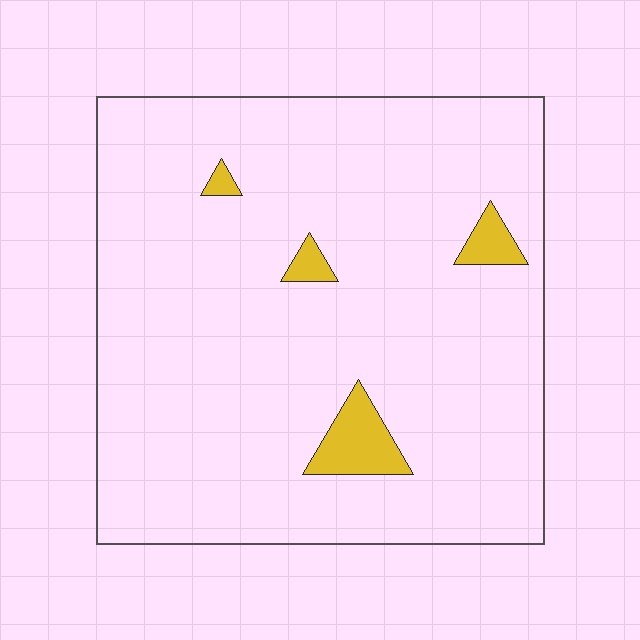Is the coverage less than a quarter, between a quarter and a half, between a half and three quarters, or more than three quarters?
Less than a quarter.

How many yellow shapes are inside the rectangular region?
4.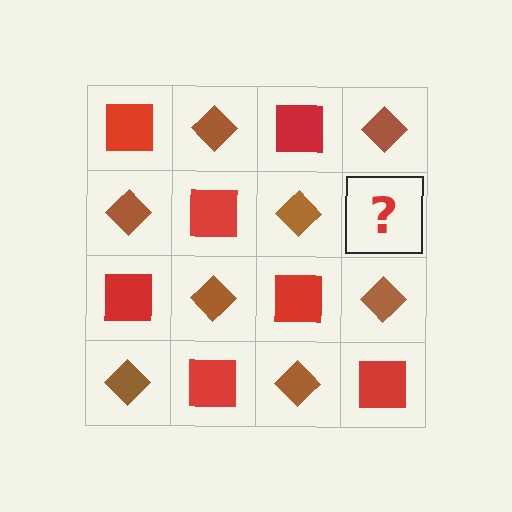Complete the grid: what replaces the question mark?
The question mark should be replaced with a red square.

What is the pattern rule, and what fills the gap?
The rule is that it alternates red square and brown diamond in a checkerboard pattern. The gap should be filled with a red square.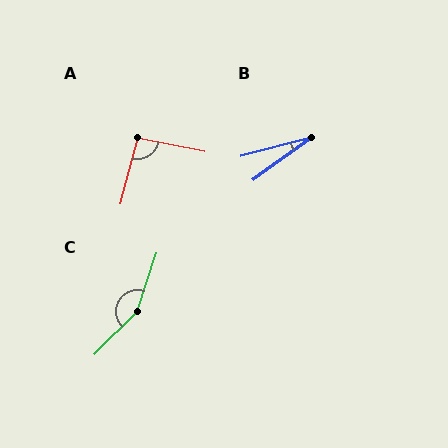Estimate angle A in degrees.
Approximately 94 degrees.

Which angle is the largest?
C, at approximately 154 degrees.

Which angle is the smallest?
B, at approximately 22 degrees.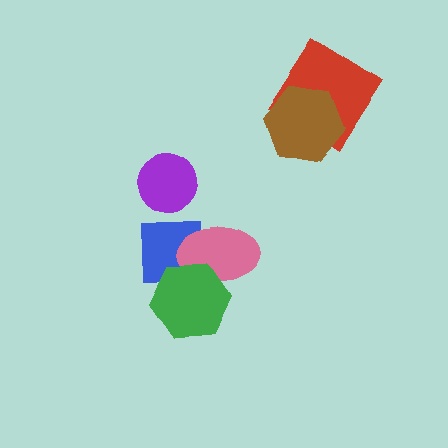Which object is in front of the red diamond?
The brown hexagon is in front of the red diamond.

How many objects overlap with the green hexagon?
2 objects overlap with the green hexagon.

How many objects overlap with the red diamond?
1 object overlaps with the red diamond.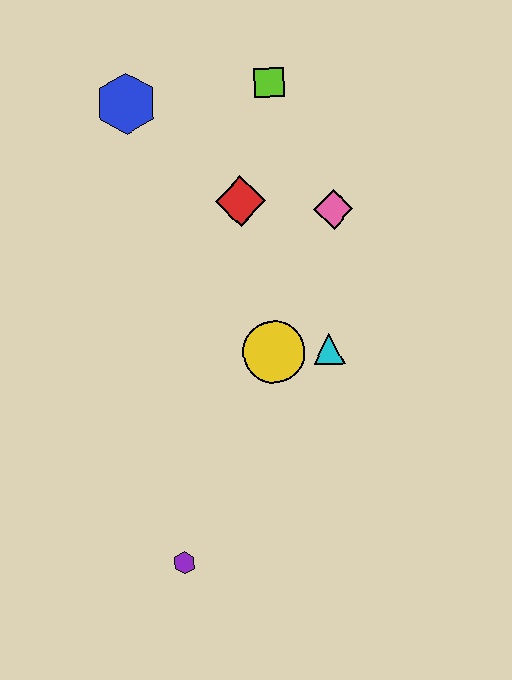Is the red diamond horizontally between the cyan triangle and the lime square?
No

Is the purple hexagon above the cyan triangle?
No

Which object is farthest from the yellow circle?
The blue hexagon is farthest from the yellow circle.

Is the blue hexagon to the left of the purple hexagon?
Yes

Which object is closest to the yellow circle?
The cyan triangle is closest to the yellow circle.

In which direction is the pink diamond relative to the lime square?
The pink diamond is below the lime square.